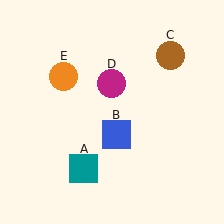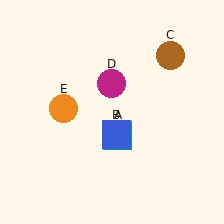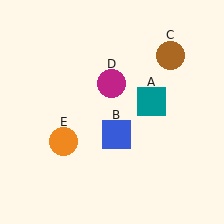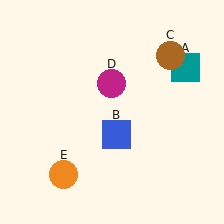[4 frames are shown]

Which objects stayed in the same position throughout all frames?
Blue square (object B) and brown circle (object C) and magenta circle (object D) remained stationary.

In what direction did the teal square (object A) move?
The teal square (object A) moved up and to the right.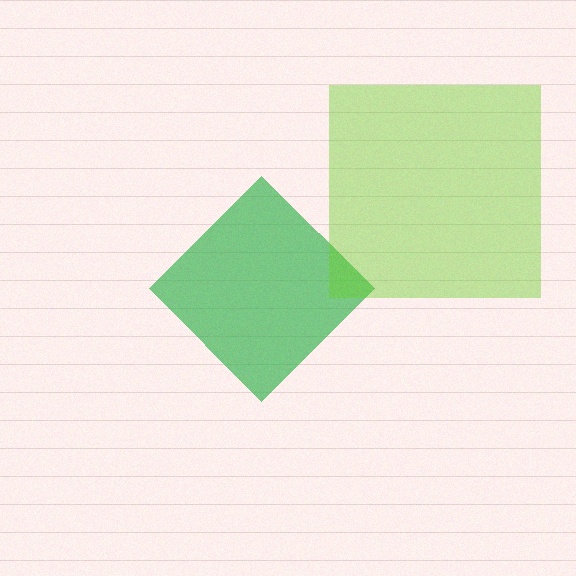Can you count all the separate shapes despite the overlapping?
Yes, there are 2 separate shapes.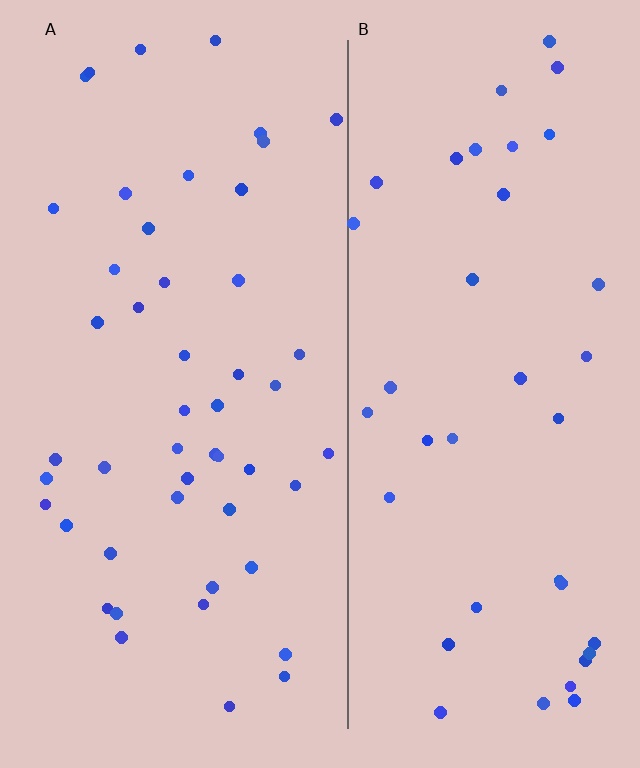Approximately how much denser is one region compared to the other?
Approximately 1.2× — region A over region B.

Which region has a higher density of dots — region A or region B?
A (the left).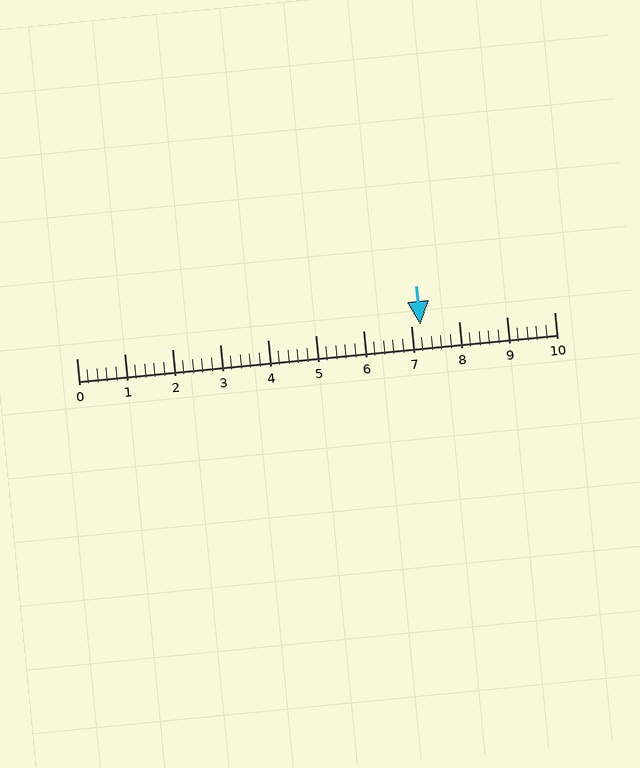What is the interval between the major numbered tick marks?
The major tick marks are spaced 1 units apart.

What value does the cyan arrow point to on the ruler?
The cyan arrow points to approximately 7.2.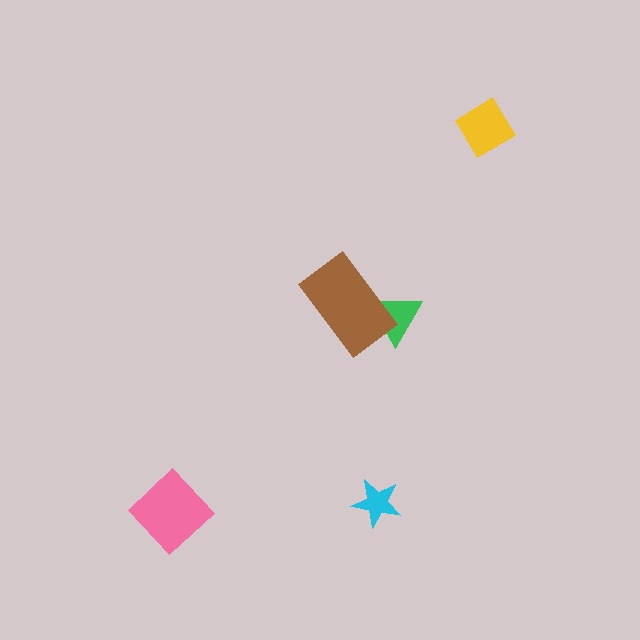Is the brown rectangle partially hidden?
No, no other shape covers it.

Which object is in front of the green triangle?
The brown rectangle is in front of the green triangle.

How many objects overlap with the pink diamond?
0 objects overlap with the pink diamond.